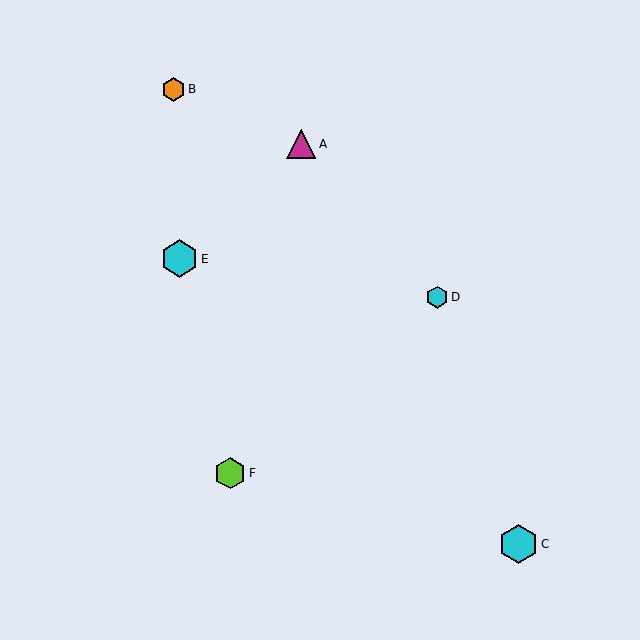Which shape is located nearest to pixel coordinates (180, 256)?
The cyan hexagon (labeled E) at (180, 259) is nearest to that location.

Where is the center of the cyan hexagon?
The center of the cyan hexagon is at (180, 259).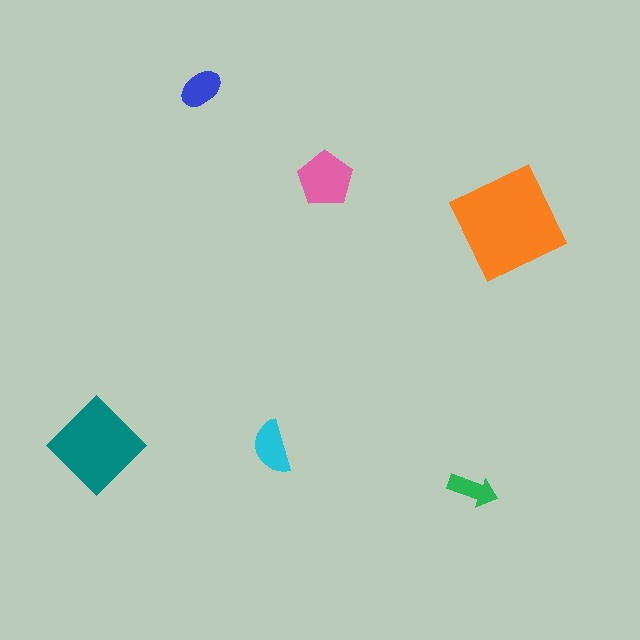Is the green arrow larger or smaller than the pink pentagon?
Smaller.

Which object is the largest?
The orange square.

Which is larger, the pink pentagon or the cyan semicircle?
The pink pentagon.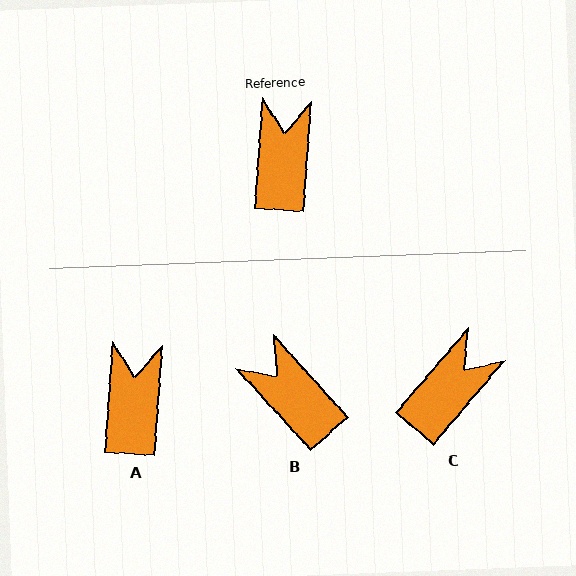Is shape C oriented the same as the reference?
No, it is off by about 37 degrees.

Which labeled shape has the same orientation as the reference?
A.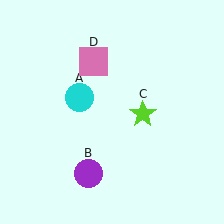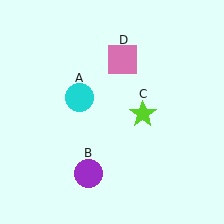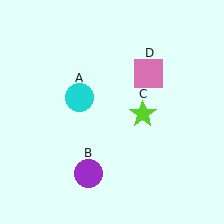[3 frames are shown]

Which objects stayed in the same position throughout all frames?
Cyan circle (object A) and purple circle (object B) and lime star (object C) remained stationary.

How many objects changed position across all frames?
1 object changed position: pink square (object D).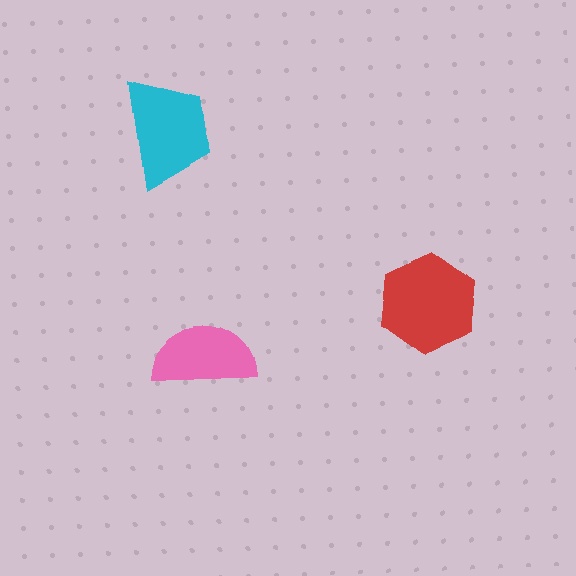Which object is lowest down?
The pink semicircle is bottommost.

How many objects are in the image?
There are 3 objects in the image.